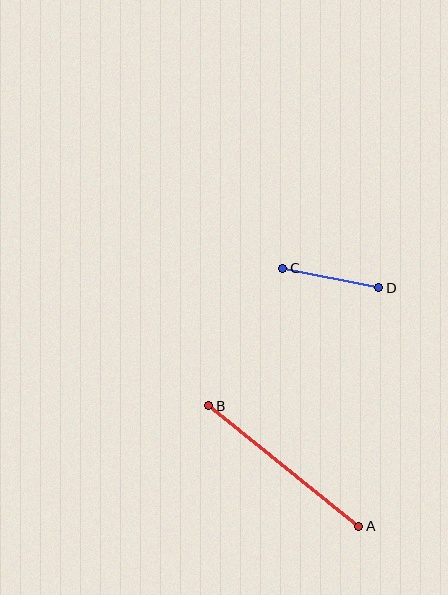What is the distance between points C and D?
The distance is approximately 98 pixels.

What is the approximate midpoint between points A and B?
The midpoint is at approximately (284, 466) pixels.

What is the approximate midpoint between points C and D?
The midpoint is at approximately (331, 278) pixels.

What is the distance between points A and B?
The distance is approximately 192 pixels.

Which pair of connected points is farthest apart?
Points A and B are farthest apart.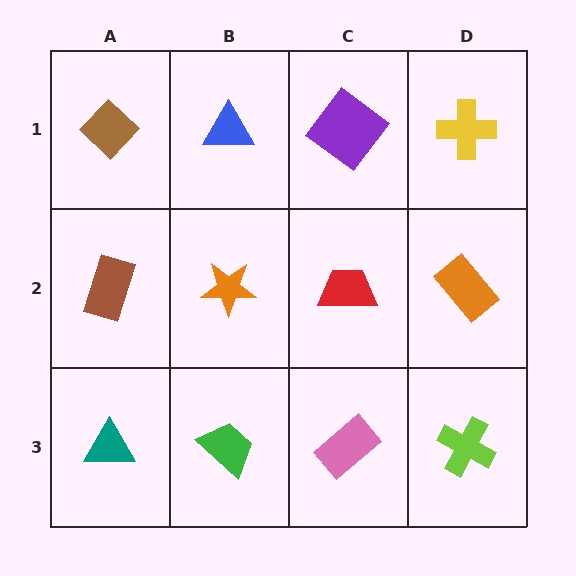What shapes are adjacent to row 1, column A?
A brown rectangle (row 2, column A), a blue triangle (row 1, column B).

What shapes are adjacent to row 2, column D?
A yellow cross (row 1, column D), a lime cross (row 3, column D), a red trapezoid (row 2, column C).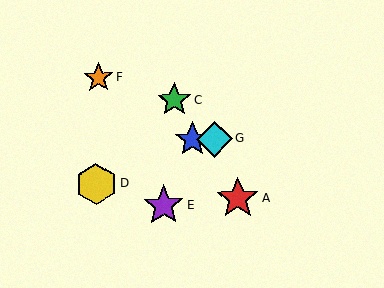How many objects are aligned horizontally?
2 objects (B, G) are aligned horizontally.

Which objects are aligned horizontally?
Objects B, G are aligned horizontally.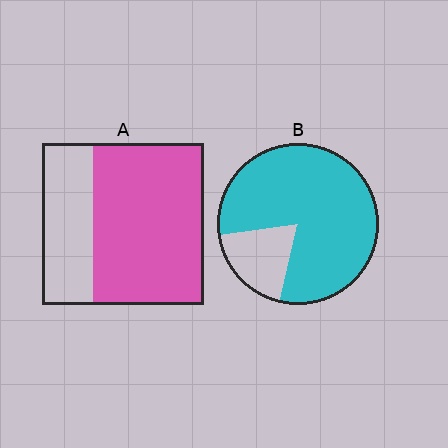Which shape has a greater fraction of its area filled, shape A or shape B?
Shape B.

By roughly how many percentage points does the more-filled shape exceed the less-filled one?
By roughly 15 percentage points (B over A).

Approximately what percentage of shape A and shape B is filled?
A is approximately 70% and B is approximately 80%.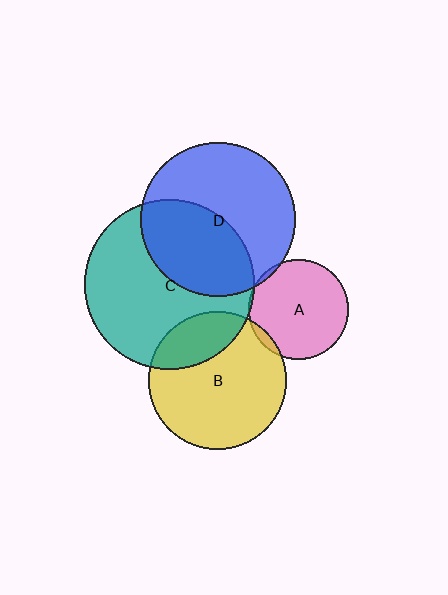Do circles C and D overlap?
Yes.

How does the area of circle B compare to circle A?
Approximately 1.9 times.